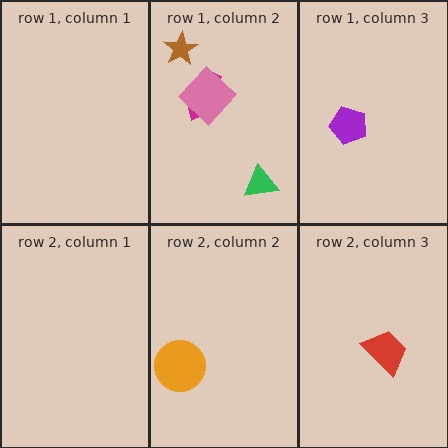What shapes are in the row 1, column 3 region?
The purple pentagon.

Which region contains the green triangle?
The row 1, column 2 region.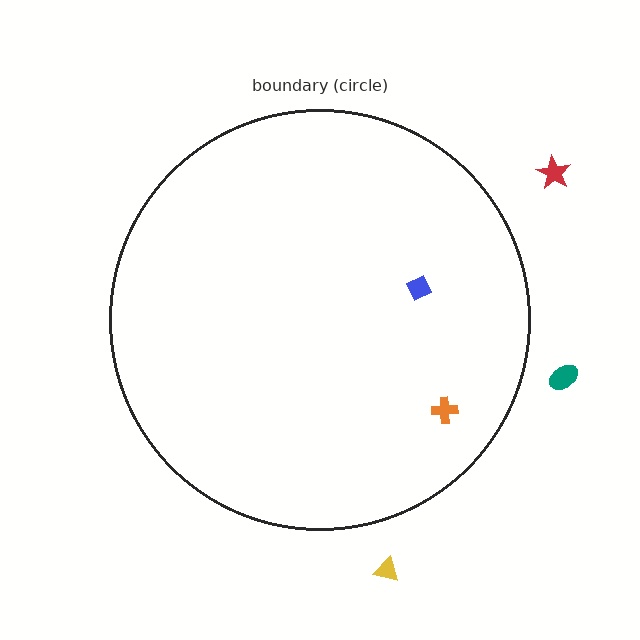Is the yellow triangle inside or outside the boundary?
Outside.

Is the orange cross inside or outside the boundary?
Inside.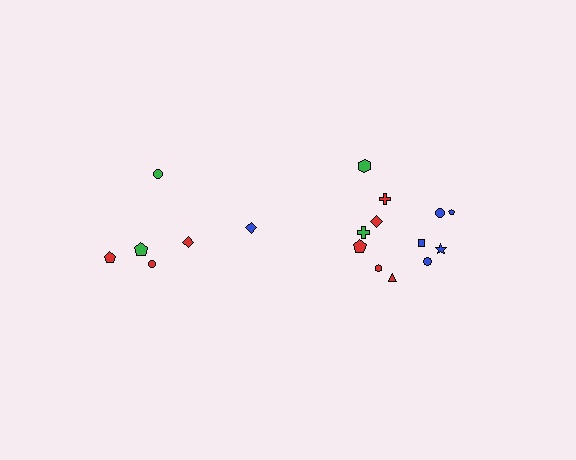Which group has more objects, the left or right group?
The right group.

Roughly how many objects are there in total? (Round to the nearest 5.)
Roughly 20 objects in total.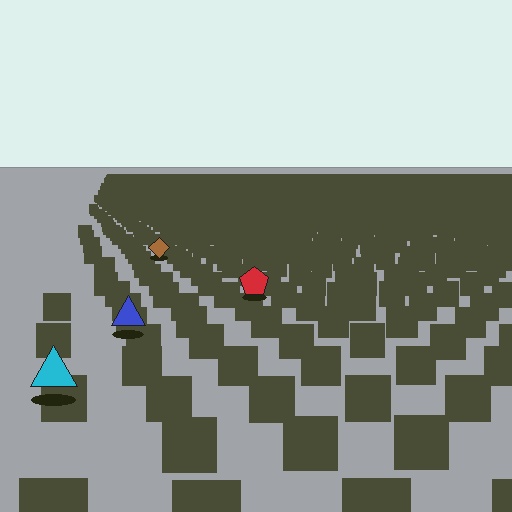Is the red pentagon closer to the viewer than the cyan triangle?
No. The cyan triangle is closer — you can tell from the texture gradient: the ground texture is coarser near it.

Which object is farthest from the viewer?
The brown diamond is farthest from the viewer. It appears smaller and the ground texture around it is denser.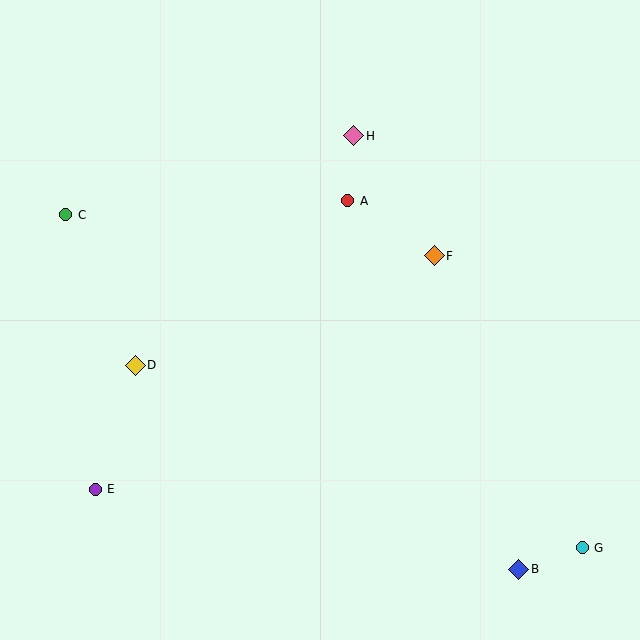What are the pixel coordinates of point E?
Point E is at (95, 490).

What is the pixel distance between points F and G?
The distance between F and G is 327 pixels.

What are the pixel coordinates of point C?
Point C is at (66, 215).